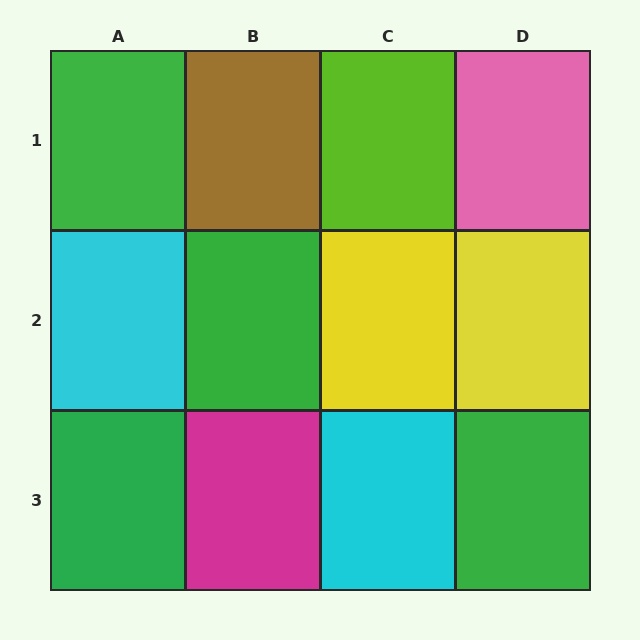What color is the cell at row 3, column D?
Green.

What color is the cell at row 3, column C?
Cyan.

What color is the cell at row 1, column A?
Green.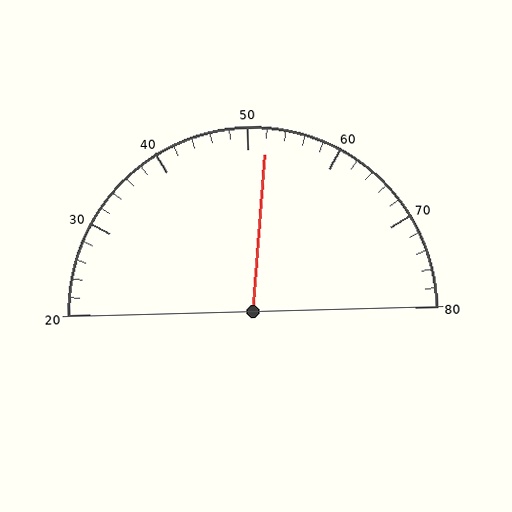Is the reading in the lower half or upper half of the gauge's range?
The reading is in the upper half of the range (20 to 80).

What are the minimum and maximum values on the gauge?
The gauge ranges from 20 to 80.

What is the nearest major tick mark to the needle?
The nearest major tick mark is 50.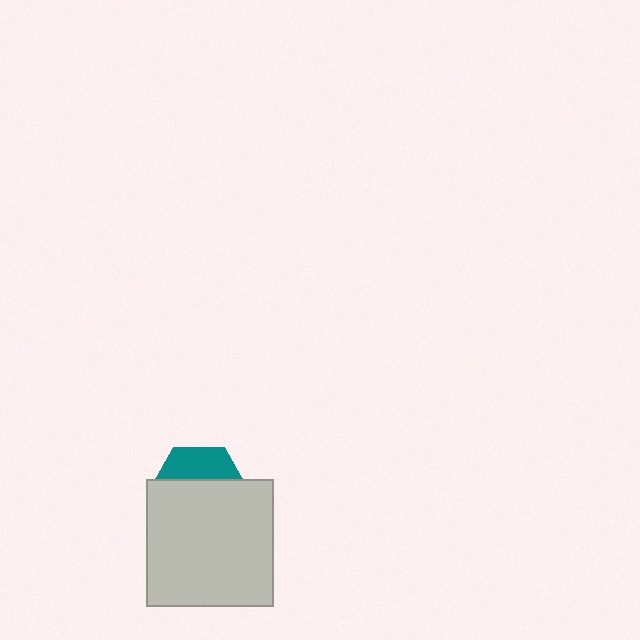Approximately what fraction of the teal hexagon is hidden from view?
Roughly 67% of the teal hexagon is hidden behind the light gray square.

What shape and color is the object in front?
The object in front is a light gray square.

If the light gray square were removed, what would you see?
You would see the complete teal hexagon.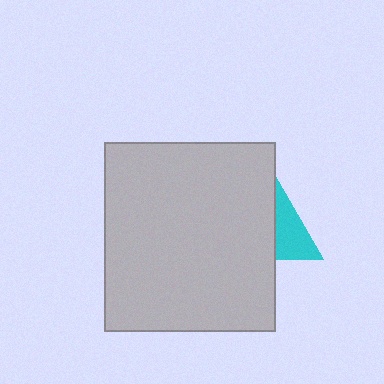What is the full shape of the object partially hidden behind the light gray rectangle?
The partially hidden object is a cyan triangle.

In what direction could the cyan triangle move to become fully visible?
The cyan triangle could move right. That would shift it out from behind the light gray rectangle entirely.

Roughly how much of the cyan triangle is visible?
About half of it is visible (roughly 48%).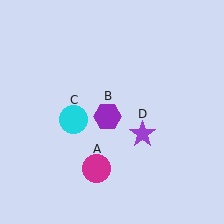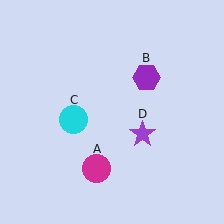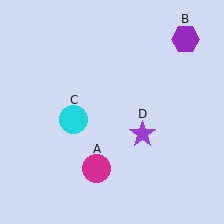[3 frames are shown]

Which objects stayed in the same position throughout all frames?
Magenta circle (object A) and cyan circle (object C) and purple star (object D) remained stationary.